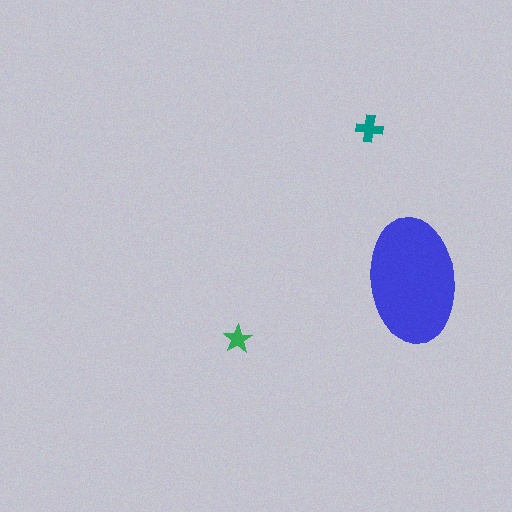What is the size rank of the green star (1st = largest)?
3rd.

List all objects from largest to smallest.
The blue ellipse, the teal cross, the green star.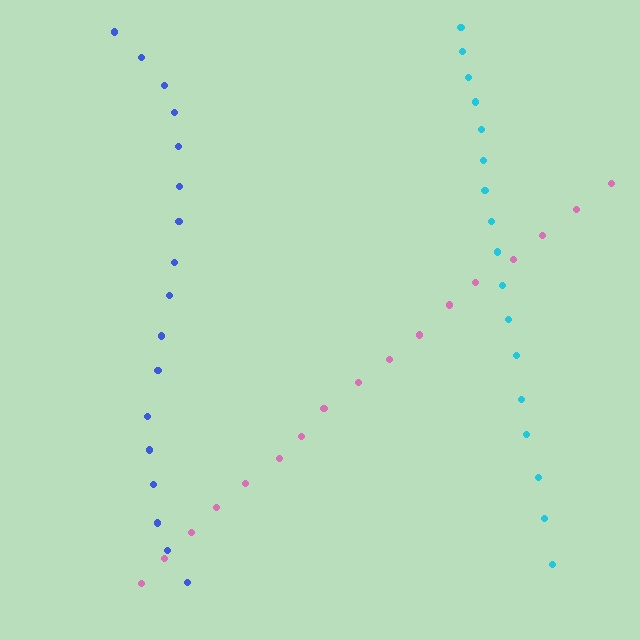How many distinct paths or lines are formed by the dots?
There are 3 distinct paths.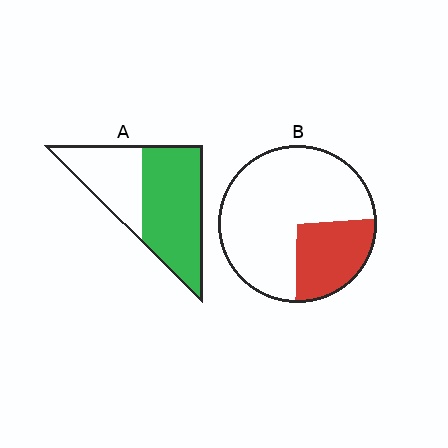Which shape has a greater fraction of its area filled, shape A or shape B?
Shape A.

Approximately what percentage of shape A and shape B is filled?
A is approximately 60% and B is approximately 25%.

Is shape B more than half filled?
No.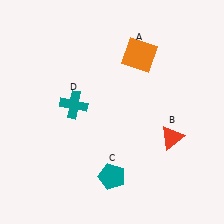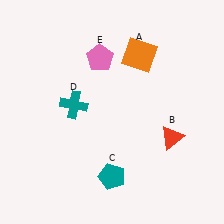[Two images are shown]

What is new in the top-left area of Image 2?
A pink pentagon (E) was added in the top-left area of Image 2.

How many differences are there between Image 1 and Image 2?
There is 1 difference between the two images.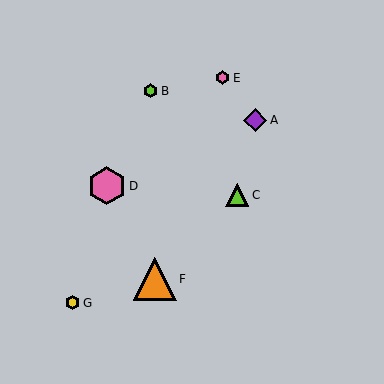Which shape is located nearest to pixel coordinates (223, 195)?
The lime triangle (labeled C) at (237, 195) is nearest to that location.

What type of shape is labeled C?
Shape C is a lime triangle.